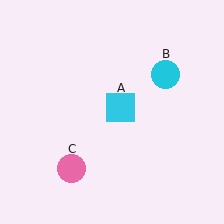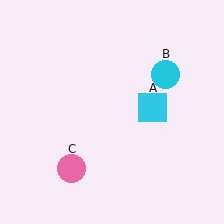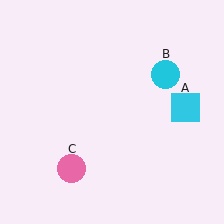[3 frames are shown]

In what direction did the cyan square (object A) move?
The cyan square (object A) moved right.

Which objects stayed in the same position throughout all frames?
Cyan circle (object B) and pink circle (object C) remained stationary.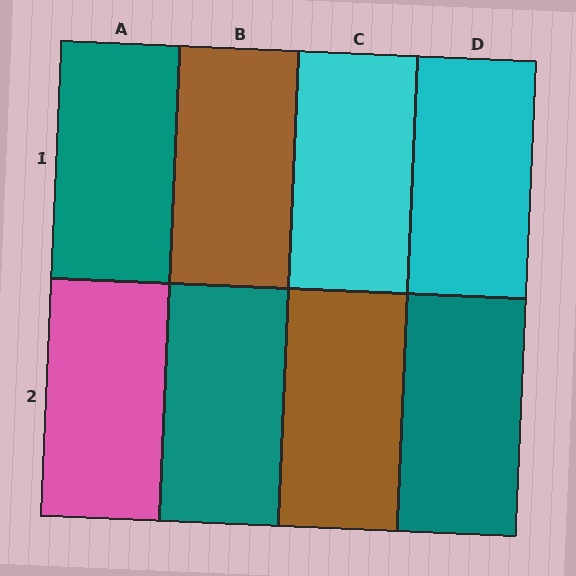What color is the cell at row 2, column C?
Brown.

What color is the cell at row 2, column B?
Teal.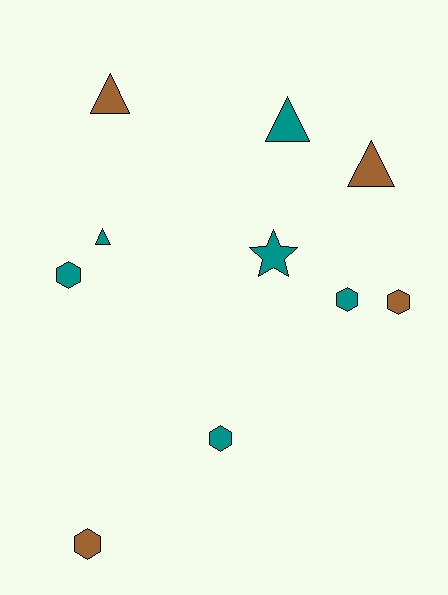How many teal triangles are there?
There are 2 teal triangles.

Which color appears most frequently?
Teal, with 6 objects.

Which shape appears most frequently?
Hexagon, with 5 objects.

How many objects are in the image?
There are 10 objects.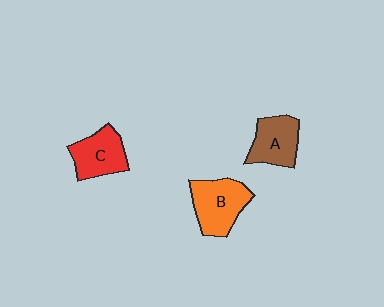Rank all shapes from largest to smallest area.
From largest to smallest: B (orange), C (red), A (brown).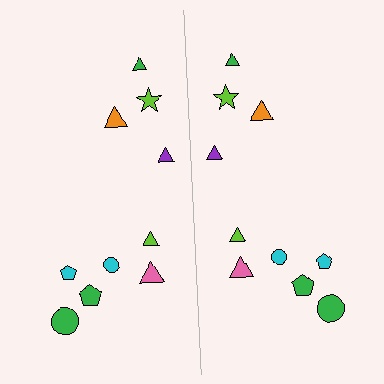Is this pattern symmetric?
Yes, this pattern has bilateral (reflection) symmetry.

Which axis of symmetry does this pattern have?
The pattern has a vertical axis of symmetry running through the center of the image.